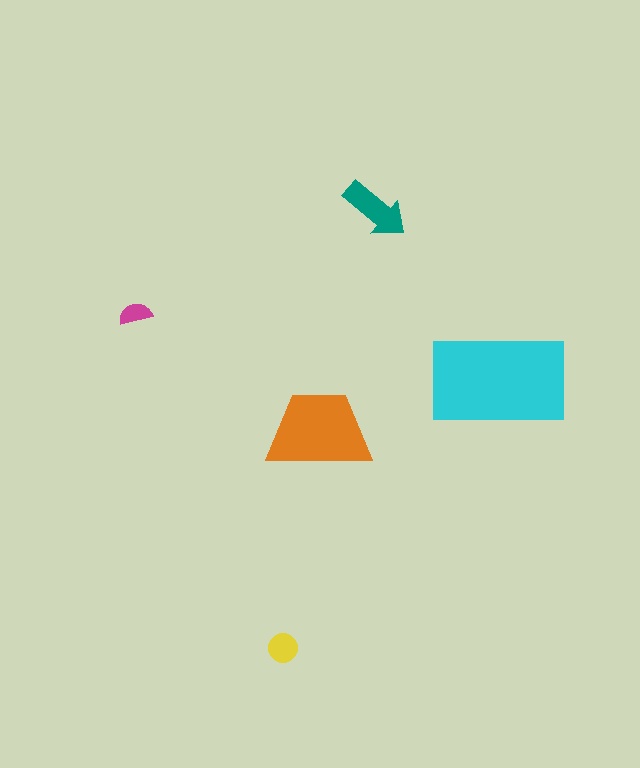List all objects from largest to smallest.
The cyan rectangle, the orange trapezoid, the teal arrow, the yellow circle, the magenta semicircle.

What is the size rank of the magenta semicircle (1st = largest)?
5th.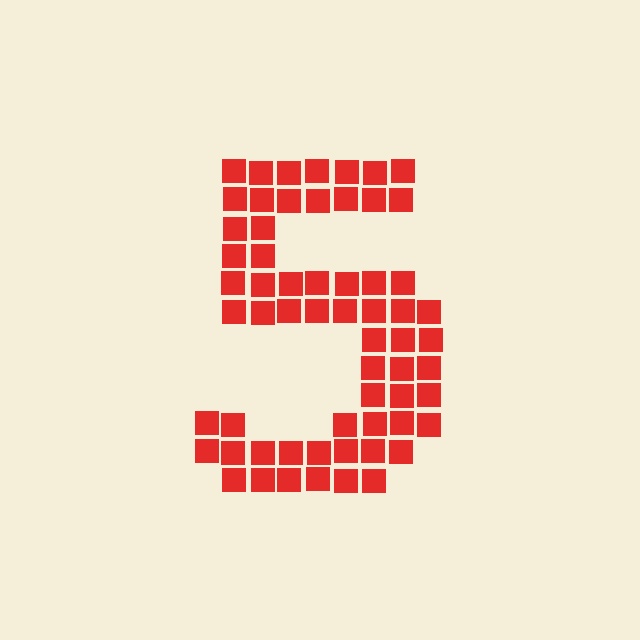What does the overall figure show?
The overall figure shows the digit 5.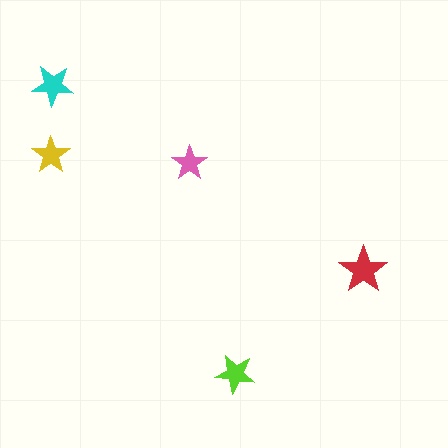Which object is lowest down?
The lime star is bottommost.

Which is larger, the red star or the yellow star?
The red one.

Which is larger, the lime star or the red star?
The red one.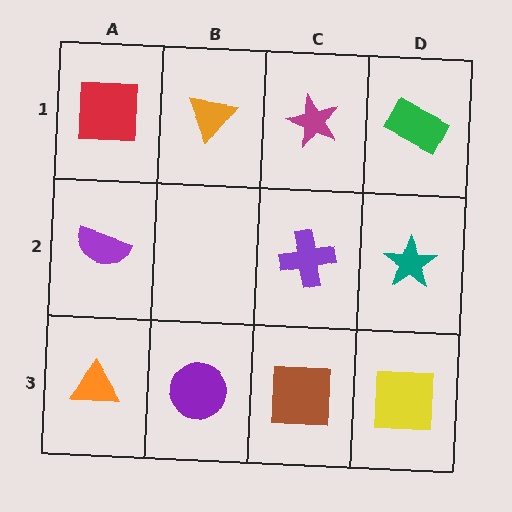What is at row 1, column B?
An orange triangle.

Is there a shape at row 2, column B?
No, that cell is empty.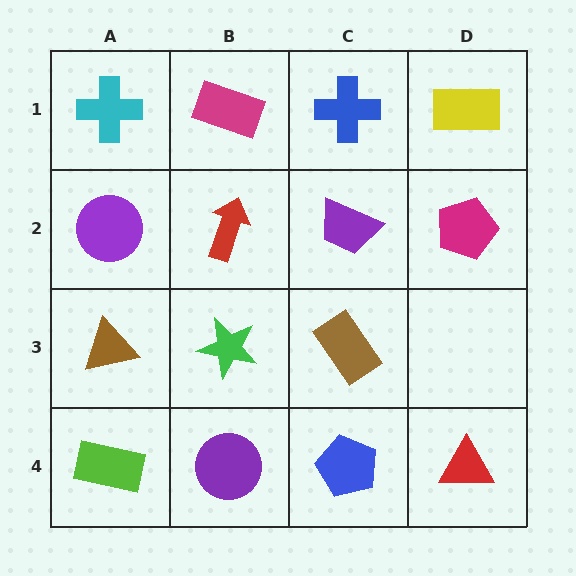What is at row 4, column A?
A lime rectangle.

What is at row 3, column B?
A green star.